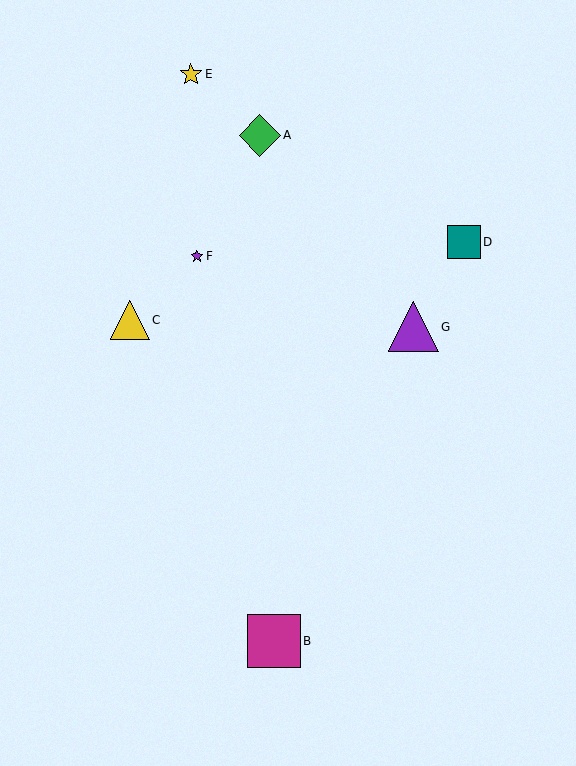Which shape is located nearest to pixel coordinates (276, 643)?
The magenta square (labeled B) at (274, 641) is nearest to that location.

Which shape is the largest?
The magenta square (labeled B) is the largest.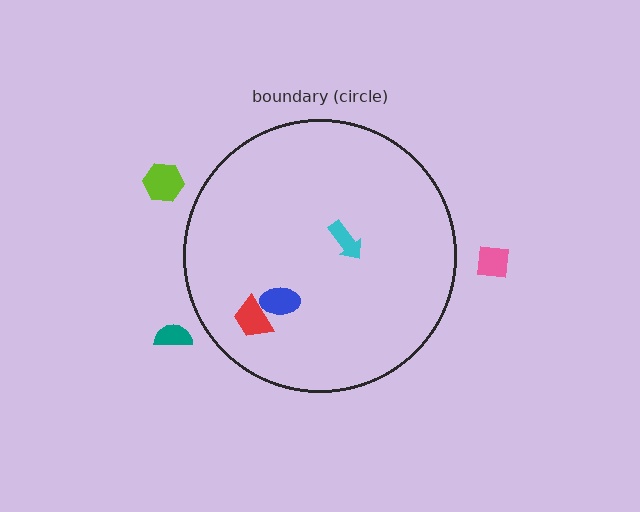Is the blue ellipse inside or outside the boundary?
Inside.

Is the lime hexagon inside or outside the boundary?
Outside.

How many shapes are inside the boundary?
3 inside, 3 outside.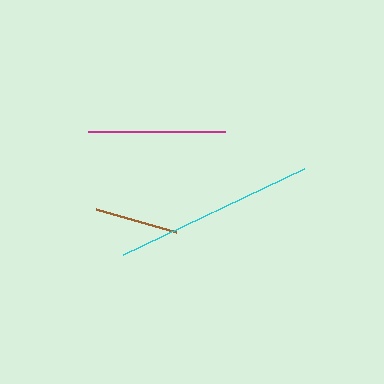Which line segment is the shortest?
The brown line is the shortest at approximately 83 pixels.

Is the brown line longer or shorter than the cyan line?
The cyan line is longer than the brown line.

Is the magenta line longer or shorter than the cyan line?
The cyan line is longer than the magenta line.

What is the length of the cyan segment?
The cyan segment is approximately 201 pixels long.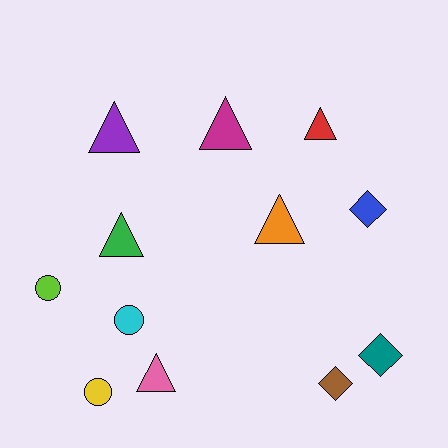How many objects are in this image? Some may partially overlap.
There are 12 objects.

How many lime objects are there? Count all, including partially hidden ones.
There is 1 lime object.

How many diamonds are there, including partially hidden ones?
There are 3 diamonds.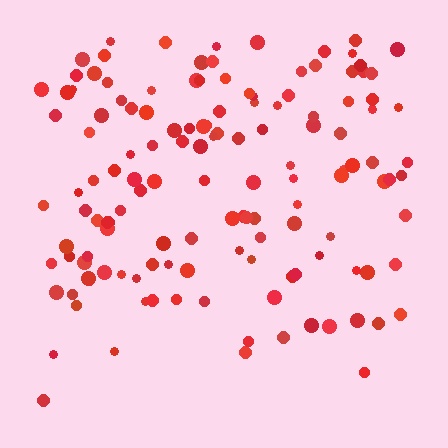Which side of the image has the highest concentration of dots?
The top.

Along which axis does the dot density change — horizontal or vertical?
Vertical.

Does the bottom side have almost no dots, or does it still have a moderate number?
Still a moderate number, just noticeably fewer than the top.